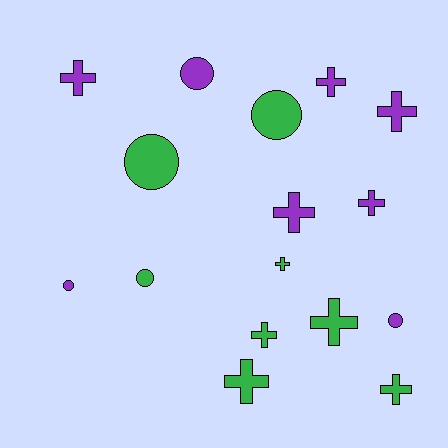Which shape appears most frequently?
Cross, with 10 objects.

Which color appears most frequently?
Green, with 8 objects.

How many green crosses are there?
There are 5 green crosses.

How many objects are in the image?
There are 16 objects.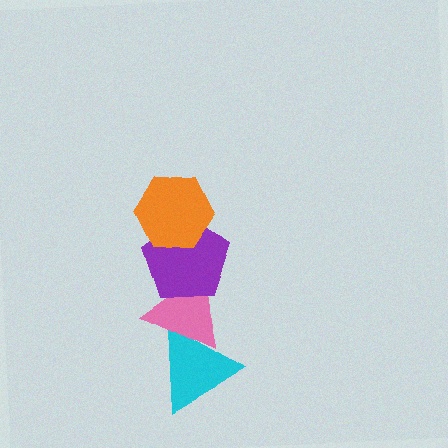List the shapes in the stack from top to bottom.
From top to bottom: the orange hexagon, the purple pentagon, the pink triangle, the cyan triangle.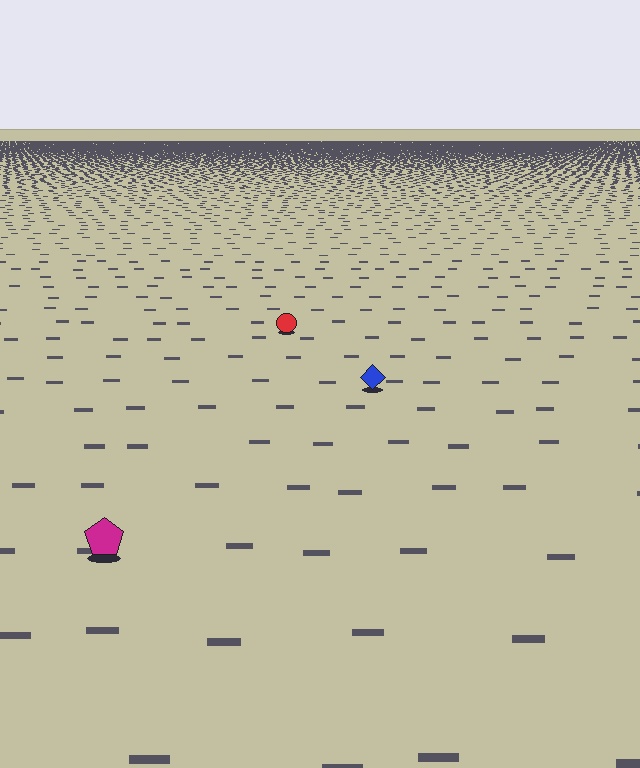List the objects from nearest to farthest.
From nearest to farthest: the magenta pentagon, the blue diamond, the red circle.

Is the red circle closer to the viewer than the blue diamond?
No. The blue diamond is closer — you can tell from the texture gradient: the ground texture is coarser near it.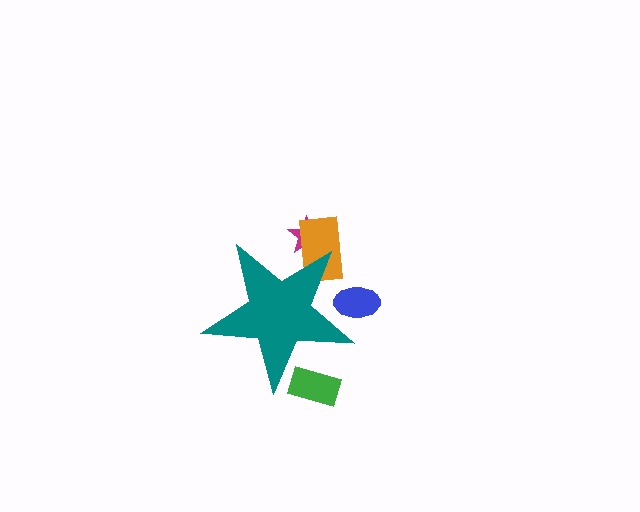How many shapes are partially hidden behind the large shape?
4 shapes are partially hidden.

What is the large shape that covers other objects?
A teal star.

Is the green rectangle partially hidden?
Yes, the green rectangle is partially hidden behind the teal star.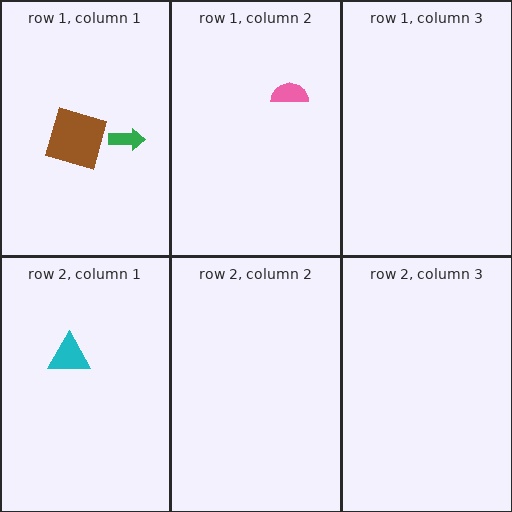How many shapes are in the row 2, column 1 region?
1.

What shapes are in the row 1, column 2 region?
The pink semicircle.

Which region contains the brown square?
The row 1, column 1 region.